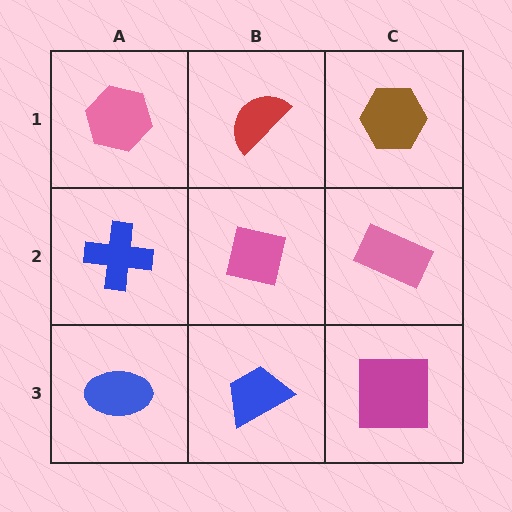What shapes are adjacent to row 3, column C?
A pink rectangle (row 2, column C), a blue trapezoid (row 3, column B).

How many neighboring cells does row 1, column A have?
2.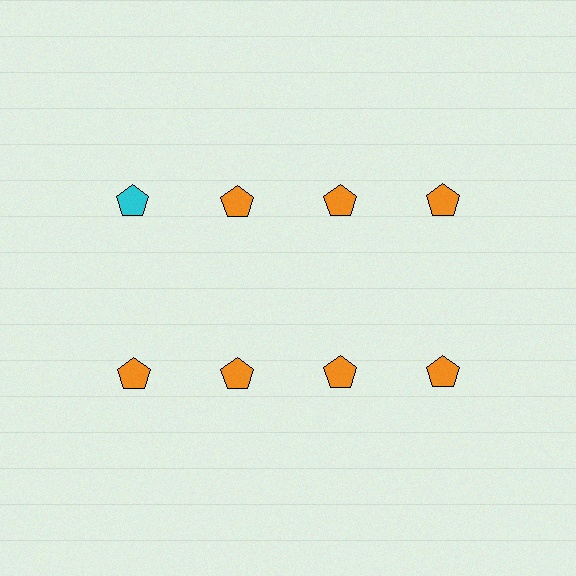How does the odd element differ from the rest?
It has a different color: cyan instead of orange.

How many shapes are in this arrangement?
There are 8 shapes arranged in a grid pattern.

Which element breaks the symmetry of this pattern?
The cyan pentagon in the top row, leftmost column breaks the symmetry. All other shapes are orange pentagons.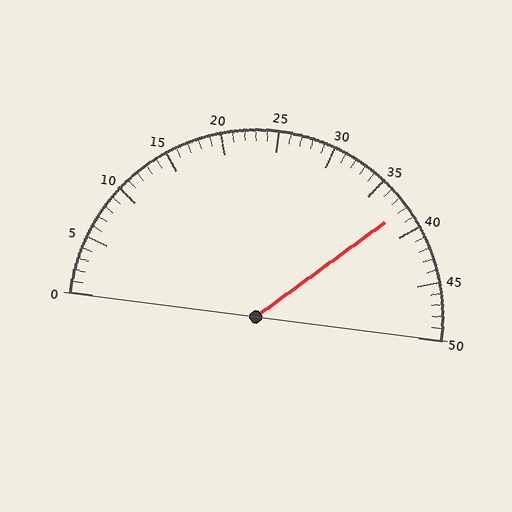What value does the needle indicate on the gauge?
The needle indicates approximately 38.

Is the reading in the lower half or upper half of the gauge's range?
The reading is in the upper half of the range (0 to 50).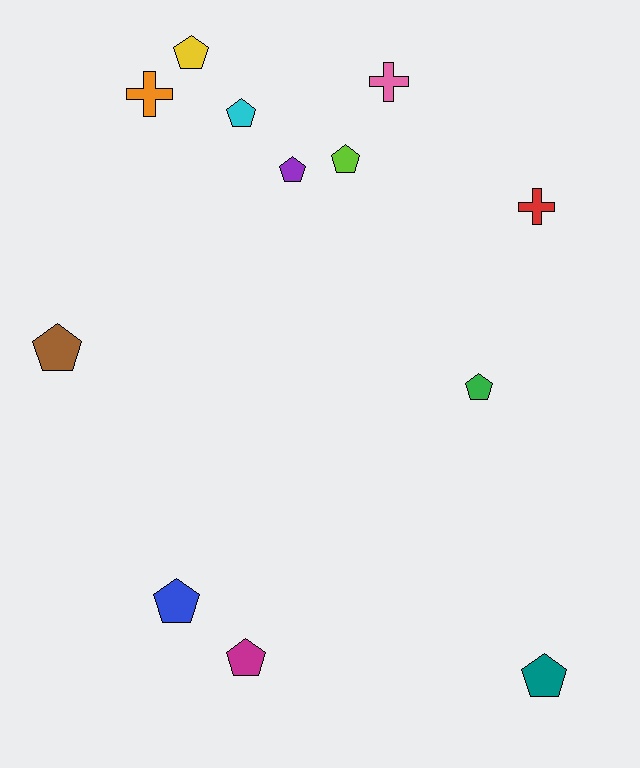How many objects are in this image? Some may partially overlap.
There are 12 objects.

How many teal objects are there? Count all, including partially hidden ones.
There is 1 teal object.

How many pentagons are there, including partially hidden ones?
There are 9 pentagons.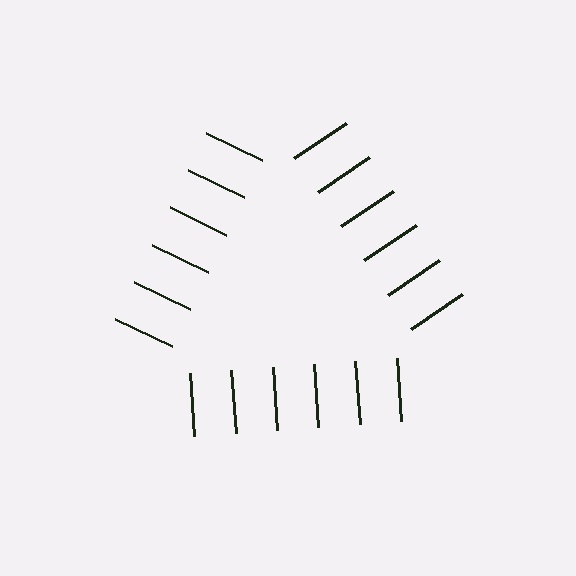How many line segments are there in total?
18 — 6 along each of the 3 edges.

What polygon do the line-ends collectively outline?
An illusory triangle — the line segments terminate on its edges but no continuous stroke is drawn.